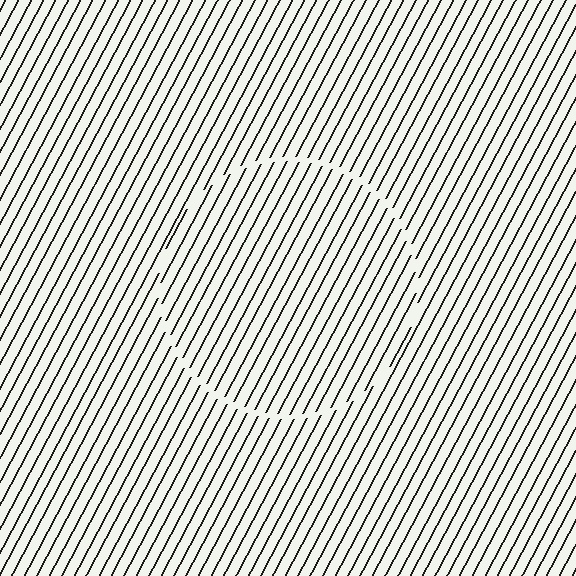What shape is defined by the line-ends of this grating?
An illusory circle. The interior of the shape contains the same grating, shifted by half a period — the contour is defined by the phase discontinuity where line-ends from the inner and outer gratings abut.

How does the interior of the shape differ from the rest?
The interior of the shape contains the same grating, shifted by half a period — the contour is defined by the phase discontinuity where line-ends from the inner and outer gratings abut.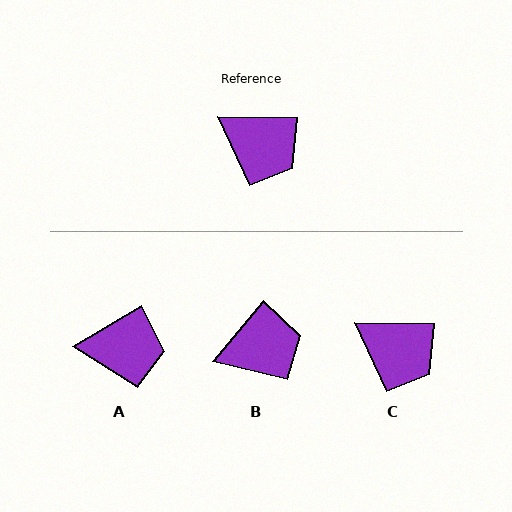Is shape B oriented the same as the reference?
No, it is off by about 51 degrees.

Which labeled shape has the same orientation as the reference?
C.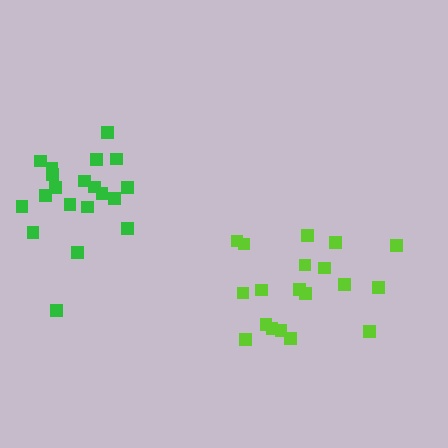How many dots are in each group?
Group 1: 20 dots, Group 2: 19 dots (39 total).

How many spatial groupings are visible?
There are 2 spatial groupings.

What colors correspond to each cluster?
The clusters are colored: green, lime.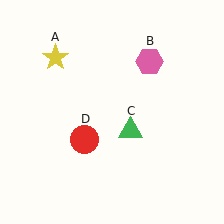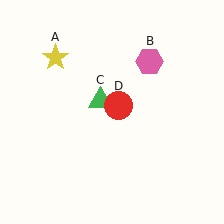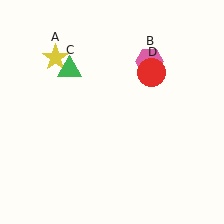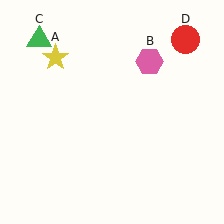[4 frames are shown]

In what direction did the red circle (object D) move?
The red circle (object D) moved up and to the right.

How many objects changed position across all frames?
2 objects changed position: green triangle (object C), red circle (object D).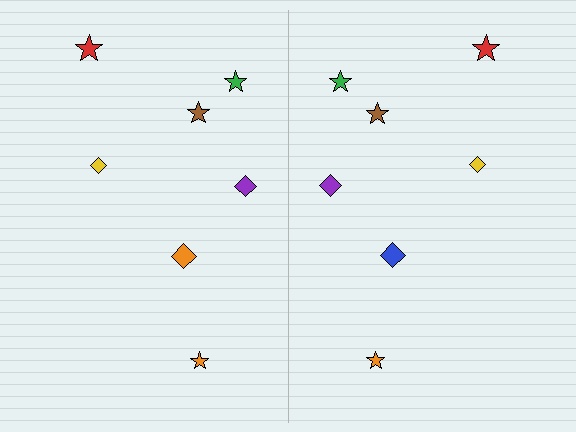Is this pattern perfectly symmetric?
No, the pattern is not perfectly symmetric. The blue diamond on the right side breaks the symmetry — its mirror counterpart is orange.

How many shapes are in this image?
There are 14 shapes in this image.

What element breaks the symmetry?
The blue diamond on the right side breaks the symmetry — its mirror counterpart is orange.